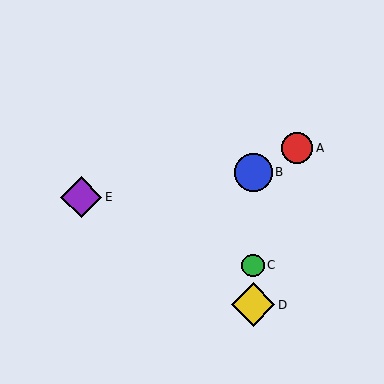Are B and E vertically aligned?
No, B is at x≈253 and E is at x≈81.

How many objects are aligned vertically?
3 objects (B, C, D) are aligned vertically.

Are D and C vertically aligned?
Yes, both are at x≈253.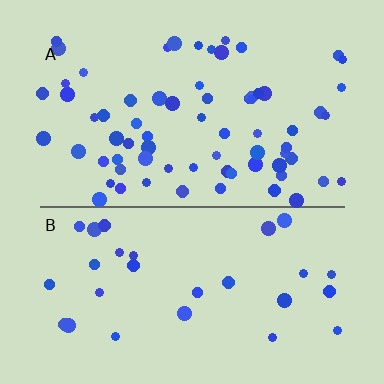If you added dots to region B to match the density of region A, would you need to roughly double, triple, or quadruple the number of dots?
Approximately double.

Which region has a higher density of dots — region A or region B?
A (the top).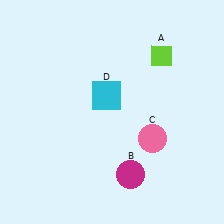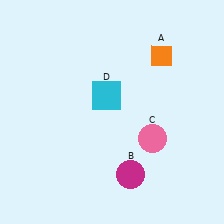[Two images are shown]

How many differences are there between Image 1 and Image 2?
There is 1 difference between the two images.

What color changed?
The diamond (A) changed from lime in Image 1 to orange in Image 2.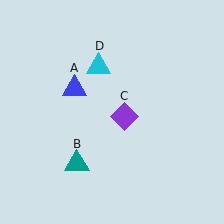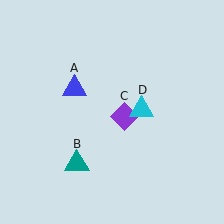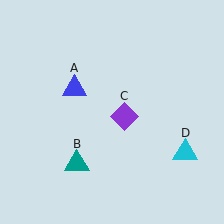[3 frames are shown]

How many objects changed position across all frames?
1 object changed position: cyan triangle (object D).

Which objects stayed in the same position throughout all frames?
Blue triangle (object A) and teal triangle (object B) and purple diamond (object C) remained stationary.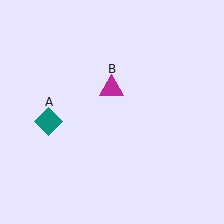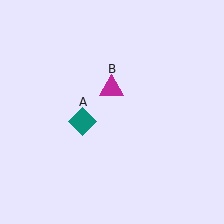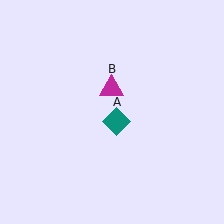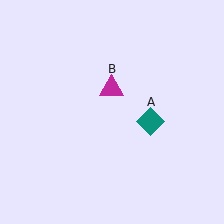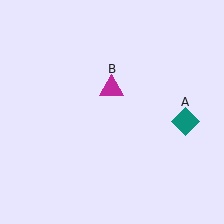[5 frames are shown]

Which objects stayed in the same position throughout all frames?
Magenta triangle (object B) remained stationary.